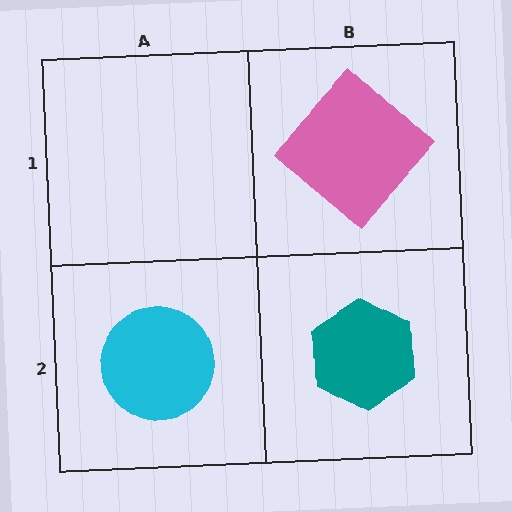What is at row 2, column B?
A teal hexagon.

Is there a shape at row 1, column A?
No, that cell is empty.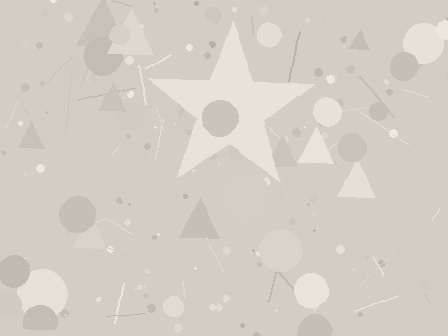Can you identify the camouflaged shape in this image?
The camouflaged shape is a star.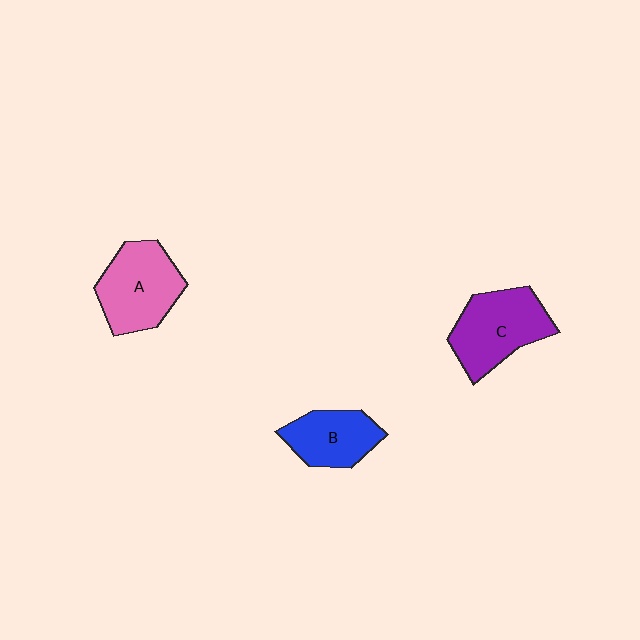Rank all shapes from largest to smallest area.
From largest to smallest: C (purple), A (pink), B (blue).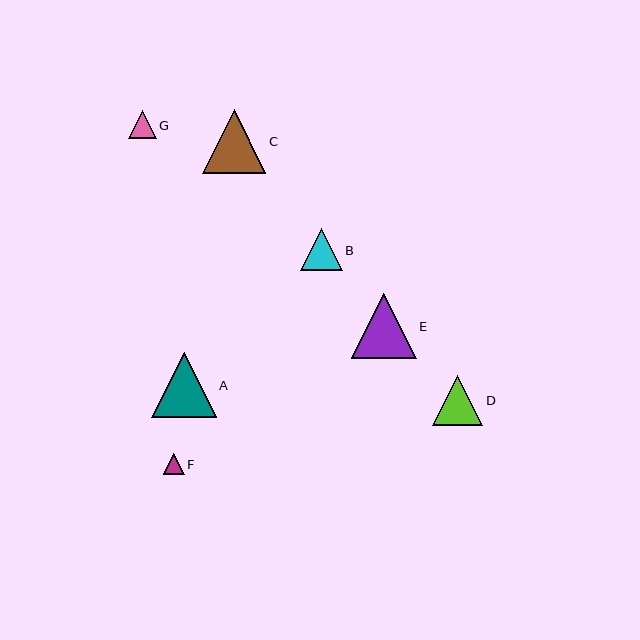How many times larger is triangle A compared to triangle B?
Triangle A is approximately 1.6 times the size of triangle B.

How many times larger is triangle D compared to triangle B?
Triangle D is approximately 1.2 times the size of triangle B.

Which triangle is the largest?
Triangle A is the largest with a size of approximately 65 pixels.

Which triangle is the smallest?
Triangle F is the smallest with a size of approximately 21 pixels.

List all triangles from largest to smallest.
From largest to smallest: A, E, C, D, B, G, F.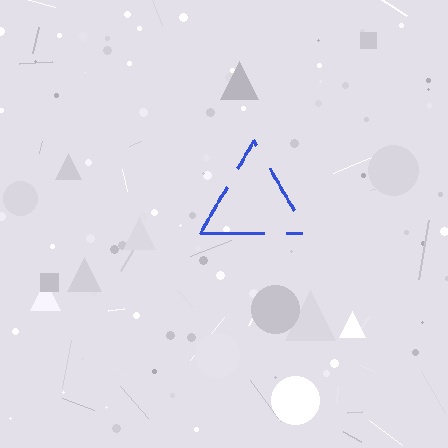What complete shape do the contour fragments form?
The contour fragments form a triangle.